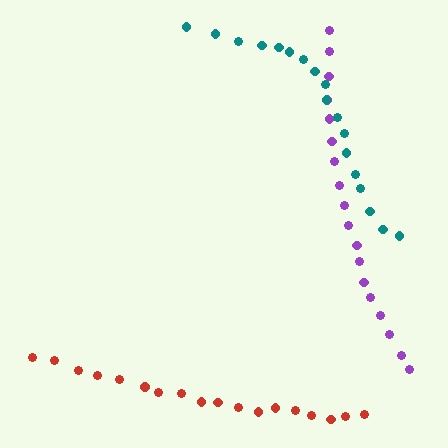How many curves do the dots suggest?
There are 3 distinct paths.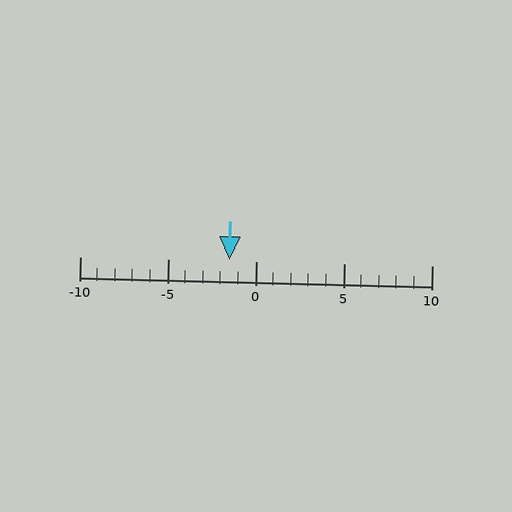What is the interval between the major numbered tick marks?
The major tick marks are spaced 5 units apart.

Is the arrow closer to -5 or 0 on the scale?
The arrow is closer to 0.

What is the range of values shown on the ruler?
The ruler shows values from -10 to 10.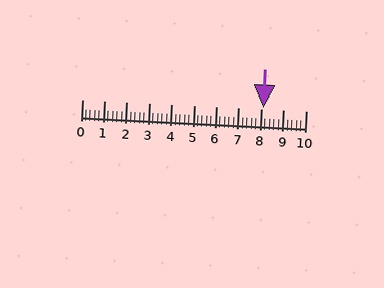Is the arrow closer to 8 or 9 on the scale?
The arrow is closer to 8.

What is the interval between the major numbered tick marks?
The major tick marks are spaced 1 units apart.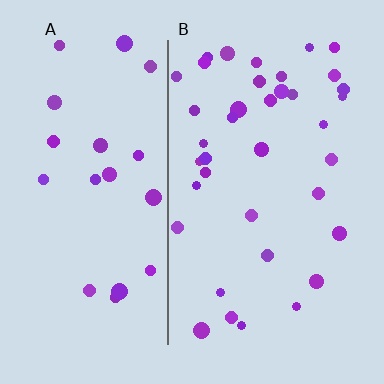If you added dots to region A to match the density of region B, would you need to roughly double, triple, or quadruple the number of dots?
Approximately double.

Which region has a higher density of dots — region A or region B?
B (the right).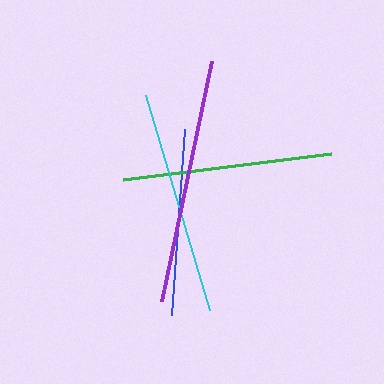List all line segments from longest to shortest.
From longest to shortest: purple, cyan, green, blue.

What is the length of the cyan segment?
The cyan segment is approximately 224 pixels long.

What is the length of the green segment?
The green segment is approximately 210 pixels long.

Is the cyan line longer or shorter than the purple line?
The purple line is longer than the cyan line.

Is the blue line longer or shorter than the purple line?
The purple line is longer than the blue line.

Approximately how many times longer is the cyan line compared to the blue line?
The cyan line is approximately 1.2 times the length of the blue line.